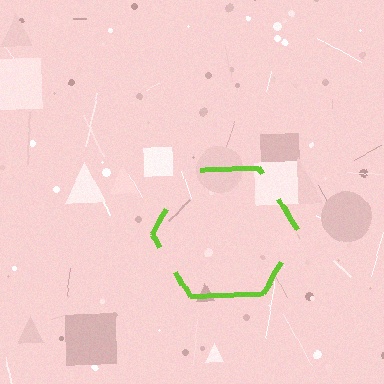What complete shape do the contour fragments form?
The contour fragments form a hexagon.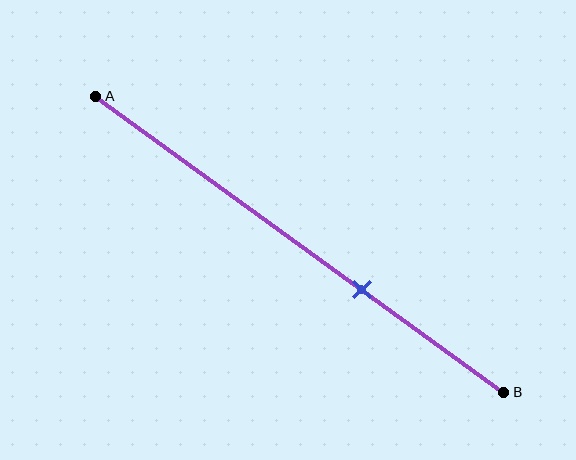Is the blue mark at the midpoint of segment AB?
No, the mark is at about 65% from A, not at the 50% midpoint.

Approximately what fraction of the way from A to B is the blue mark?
The blue mark is approximately 65% of the way from A to B.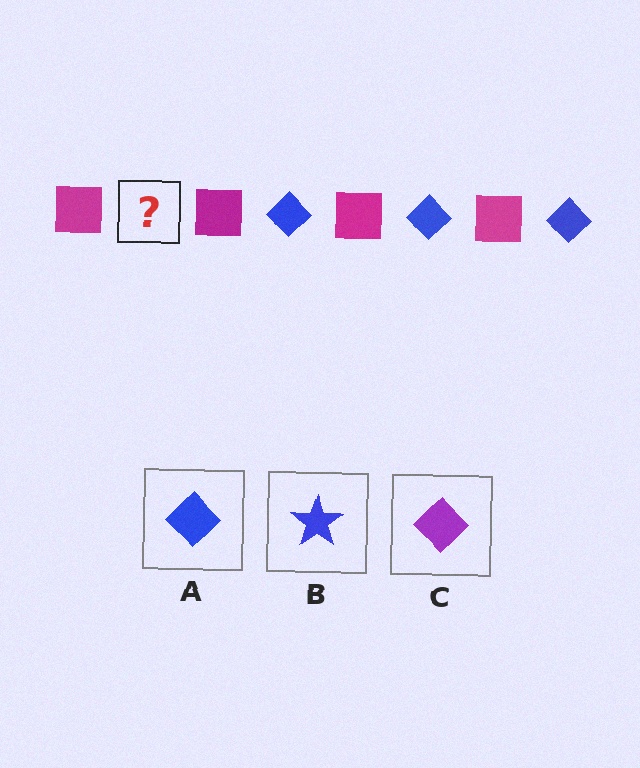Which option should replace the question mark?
Option A.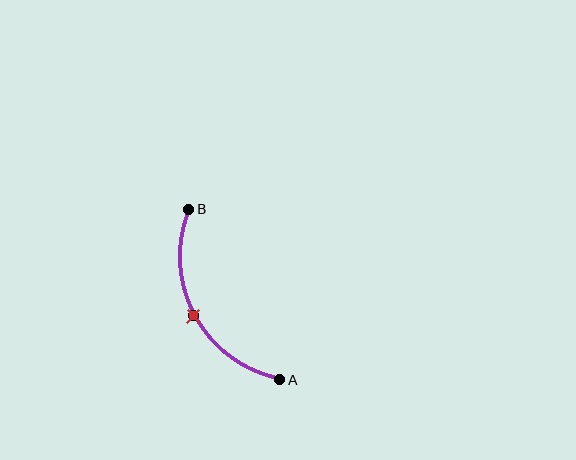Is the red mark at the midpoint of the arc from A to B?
Yes. The red mark lies on the arc at equal arc-length from both A and B — it is the arc midpoint.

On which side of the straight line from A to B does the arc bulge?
The arc bulges to the left of the straight line connecting A and B.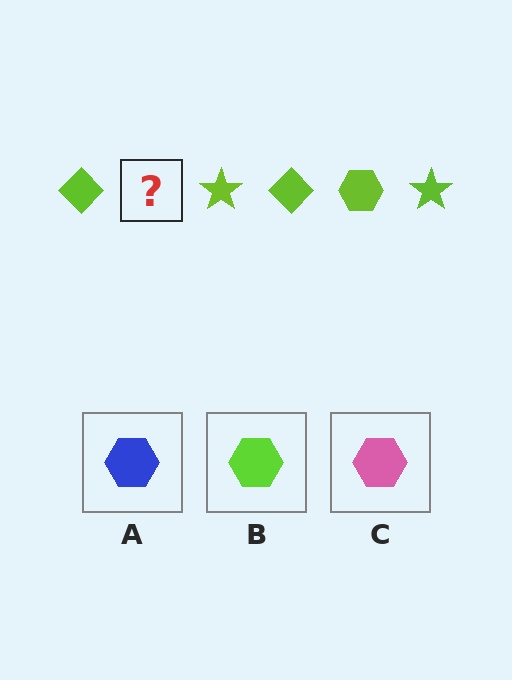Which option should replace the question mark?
Option B.